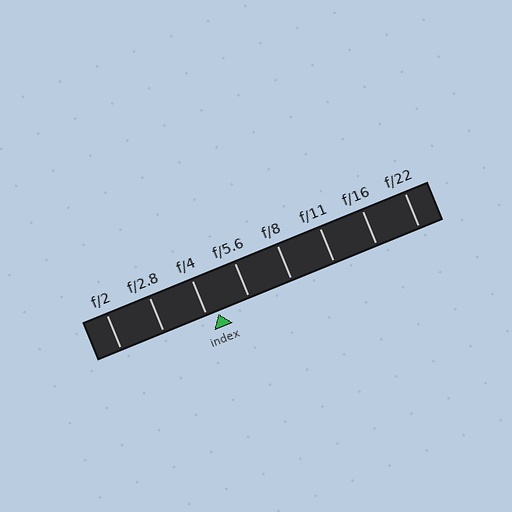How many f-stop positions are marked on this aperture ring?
There are 8 f-stop positions marked.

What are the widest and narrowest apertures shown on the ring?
The widest aperture shown is f/2 and the narrowest is f/22.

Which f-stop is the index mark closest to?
The index mark is closest to f/4.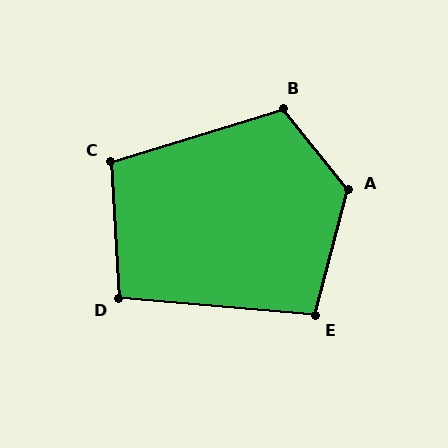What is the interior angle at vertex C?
Approximately 104 degrees (obtuse).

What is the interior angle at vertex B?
Approximately 112 degrees (obtuse).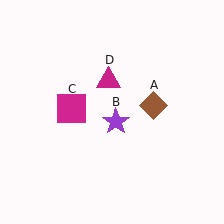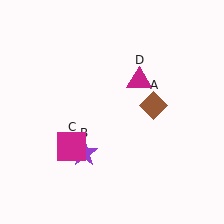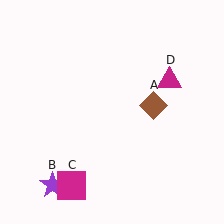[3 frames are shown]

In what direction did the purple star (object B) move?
The purple star (object B) moved down and to the left.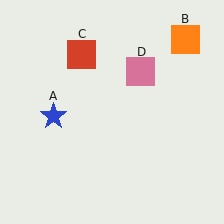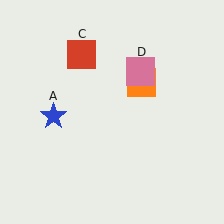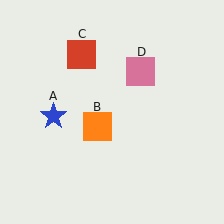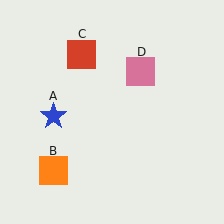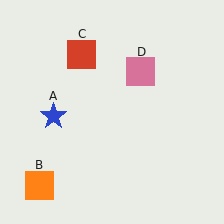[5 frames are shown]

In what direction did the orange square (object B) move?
The orange square (object B) moved down and to the left.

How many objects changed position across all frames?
1 object changed position: orange square (object B).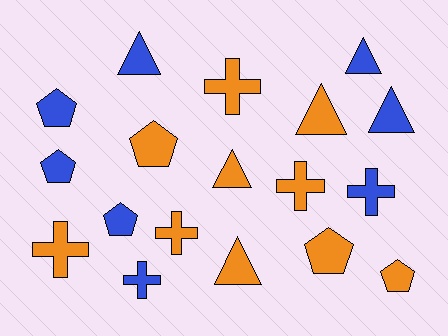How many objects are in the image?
There are 18 objects.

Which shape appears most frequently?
Cross, with 6 objects.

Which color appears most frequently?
Orange, with 10 objects.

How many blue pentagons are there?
There are 3 blue pentagons.